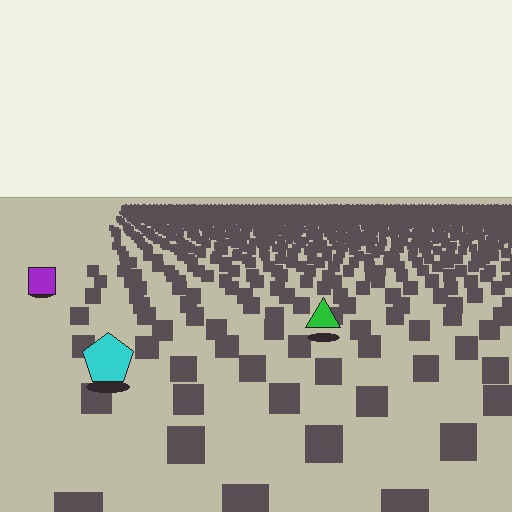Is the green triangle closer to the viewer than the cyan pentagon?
No. The cyan pentagon is closer — you can tell from the texture gradient: the ground texture is coarser near it.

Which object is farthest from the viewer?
The purple square is farthest from the viewer. It appears smaller and the ground texture around it is denser.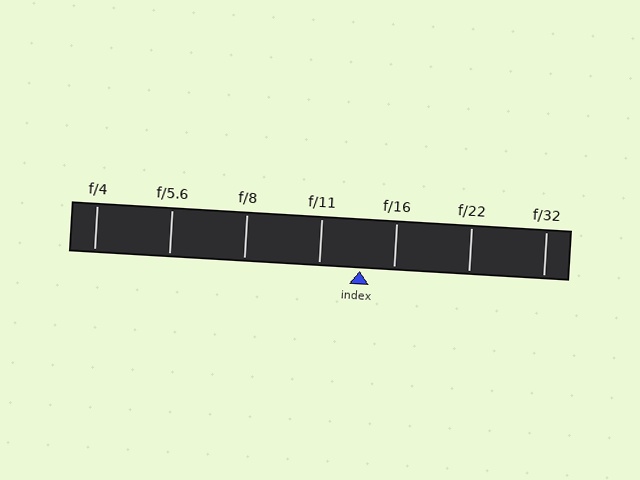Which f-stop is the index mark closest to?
The index mark is closest to f/16.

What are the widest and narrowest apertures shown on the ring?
The widest aperture shown is f/4 and the narrowest is f/32.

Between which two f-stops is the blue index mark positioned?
The index mark is between f/11 and f/16.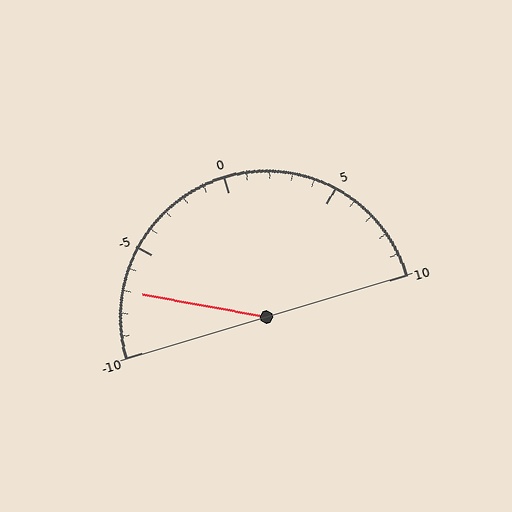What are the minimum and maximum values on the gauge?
The gauge ranges from -10 to 10.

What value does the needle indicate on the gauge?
The needle indicates approximately -7.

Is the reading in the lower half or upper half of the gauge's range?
The reading is in the lower half of the range (-10 to 10).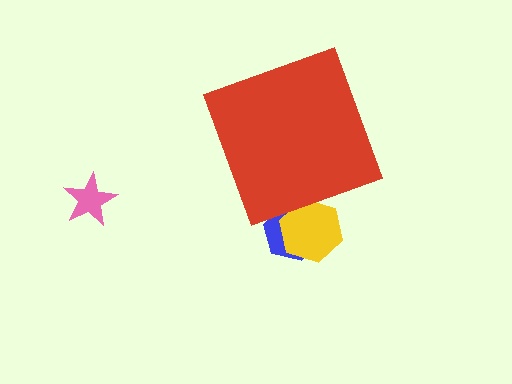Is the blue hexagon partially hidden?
Yes, the blue hexagon is partially hidden behind the red diamond.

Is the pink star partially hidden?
No, the pink star is fully visible.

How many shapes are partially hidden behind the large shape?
2 shapes are partially hidden.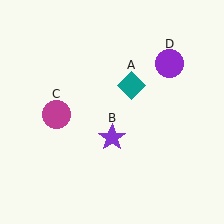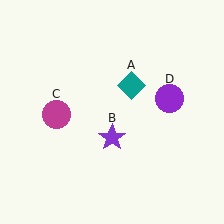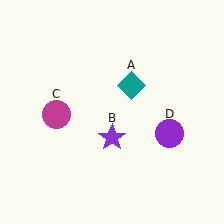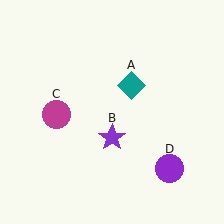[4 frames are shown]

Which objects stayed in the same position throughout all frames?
Teal diamond (object A) and purple star (object B) and magenta circle (object C) remained stationary.